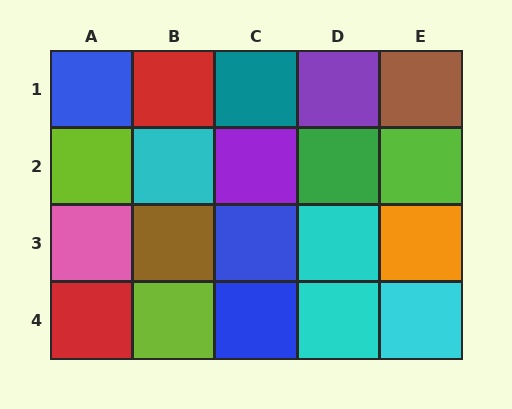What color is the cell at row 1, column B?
Red.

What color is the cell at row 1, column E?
Brown.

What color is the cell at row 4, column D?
Cyan.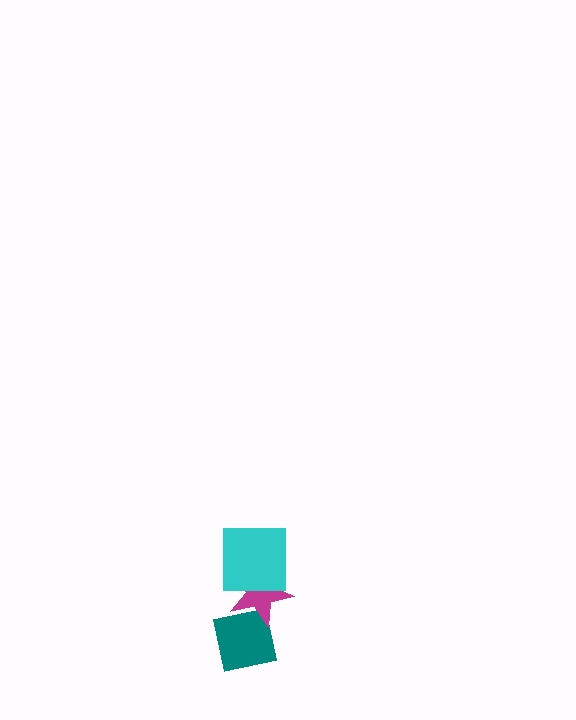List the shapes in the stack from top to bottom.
From top to bottom: the cyan square, the magenta star, the teal square.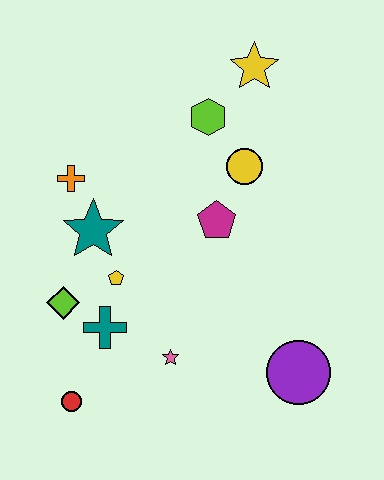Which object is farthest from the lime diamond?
The yellow star is farthest from the lime diamond.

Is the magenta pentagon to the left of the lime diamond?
No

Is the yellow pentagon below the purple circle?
No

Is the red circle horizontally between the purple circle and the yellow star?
No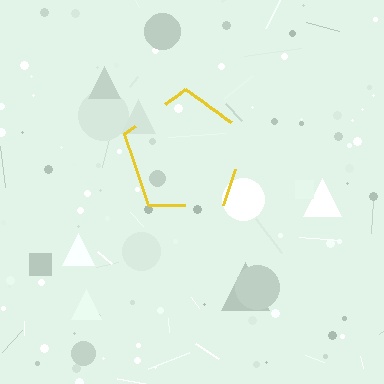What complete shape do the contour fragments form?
The contour fragments form a pentagon.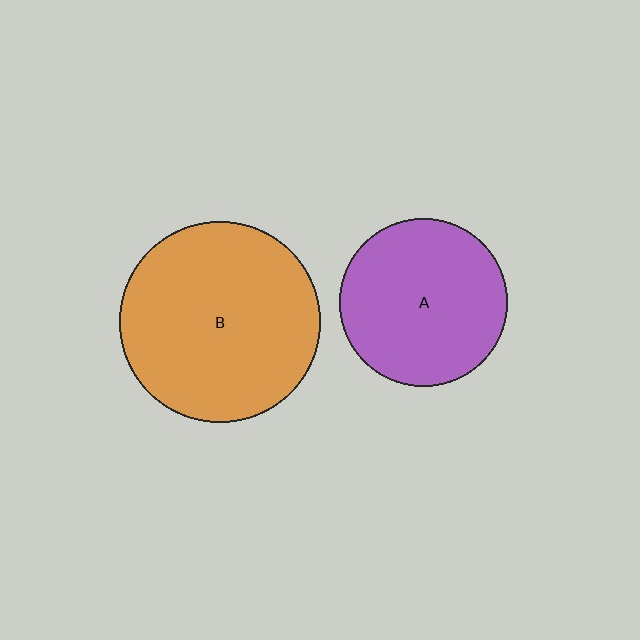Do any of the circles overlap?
No, none of the circles overlap.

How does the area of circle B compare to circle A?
Approximately 1.4 times.